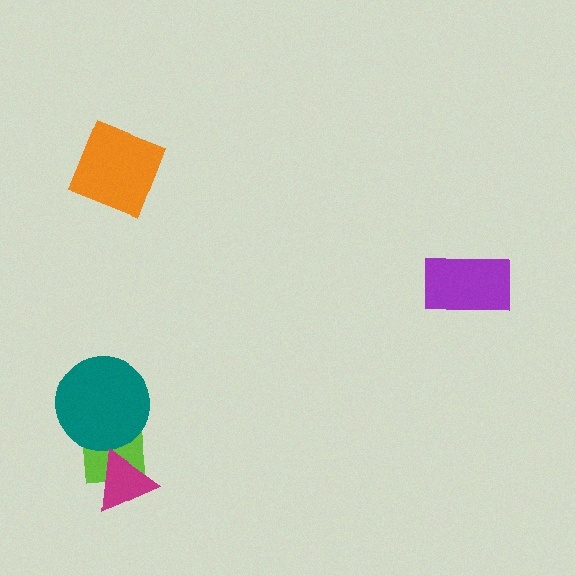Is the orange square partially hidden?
No, no other shape covers it.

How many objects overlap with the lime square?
2 objects overlap with the lime square.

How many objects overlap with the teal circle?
1 object overlaps with the teal circle.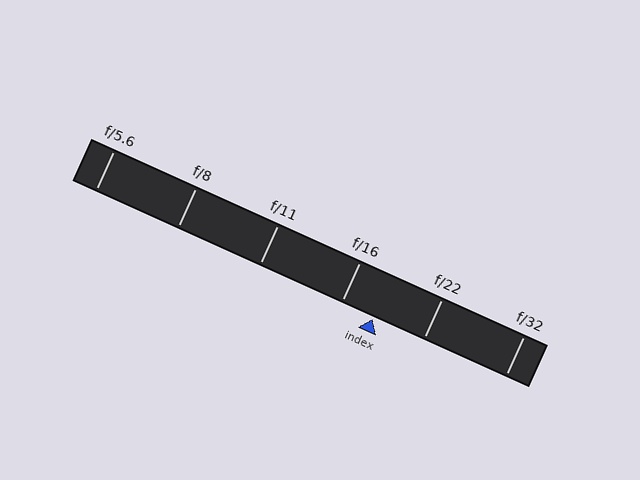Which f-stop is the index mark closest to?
The index mark is closest to f/16.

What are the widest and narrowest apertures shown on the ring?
The widest aperture shown is f/5.6 and the narrowest is f/32.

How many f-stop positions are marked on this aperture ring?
There are 6 f-stop positions marked.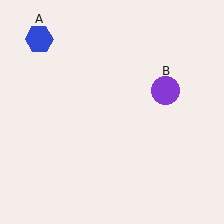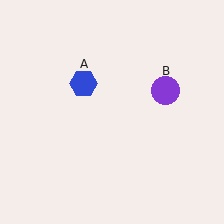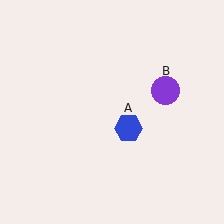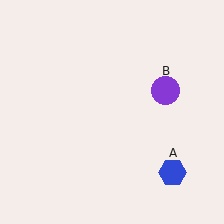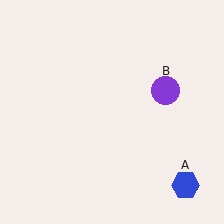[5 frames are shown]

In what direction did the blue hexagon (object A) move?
The blue hexagon (object A) moved down and to the right.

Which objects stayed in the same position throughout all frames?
Purple circle (object B) remained stationary.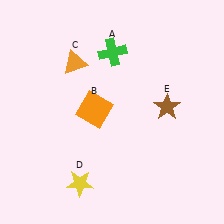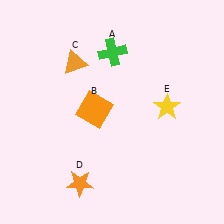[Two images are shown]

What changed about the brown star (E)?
In Image 1, E is brown. In Image 2, it changed to yellow.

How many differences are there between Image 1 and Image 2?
There are 2 differences between the two images.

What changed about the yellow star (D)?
In Image 1, D is yellow. In Image 2, it changed to orange.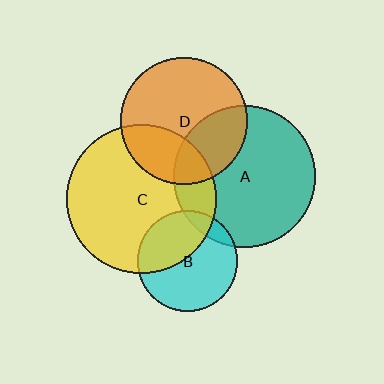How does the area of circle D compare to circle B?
Approximately 1.6 times.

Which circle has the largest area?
Circle C (yellow).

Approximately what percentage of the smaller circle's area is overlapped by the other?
Approximately 30%.